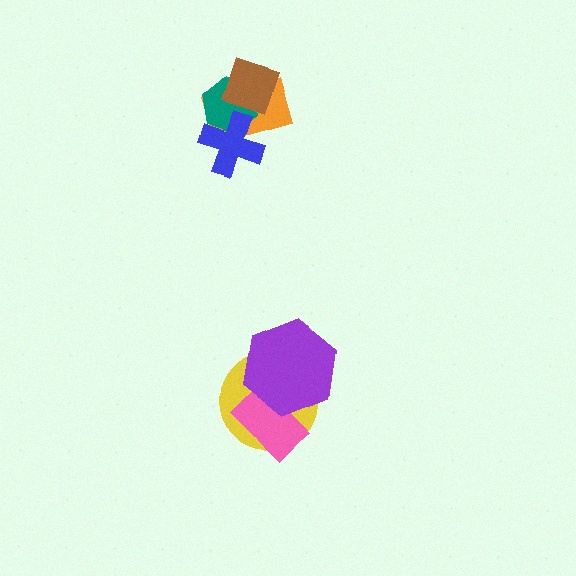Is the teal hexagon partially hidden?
Yes, it is partially covered by another shape.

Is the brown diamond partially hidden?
No, no other shape covers it.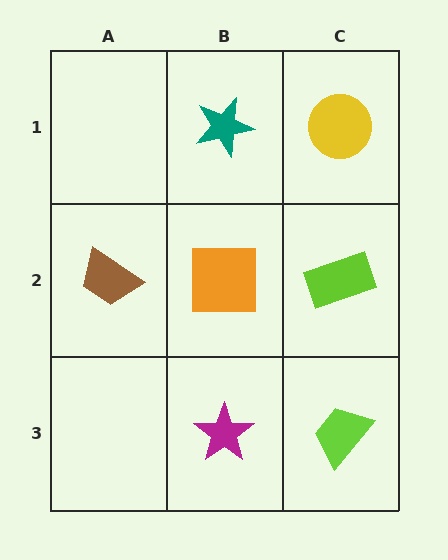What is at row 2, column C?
A lime rectangle.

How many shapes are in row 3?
2 shapes.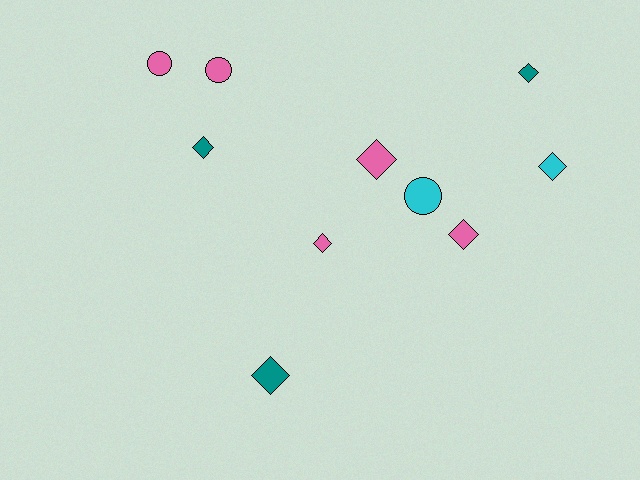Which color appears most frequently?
Pink, with 5 objects.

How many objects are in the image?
There are 10 objects.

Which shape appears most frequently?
Diamond, with 7 objects.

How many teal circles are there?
There are no teal circles.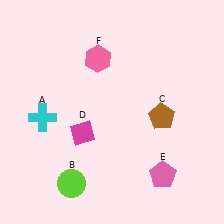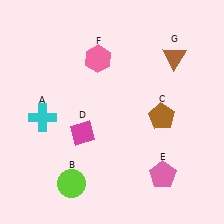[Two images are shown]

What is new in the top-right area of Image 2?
A brown triangle (G) was added in the top-right area of Image 2.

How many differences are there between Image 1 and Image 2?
There is 1 difference between the two images.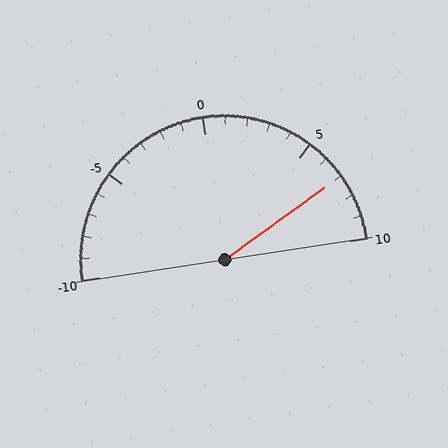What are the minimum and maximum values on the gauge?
The gauge ranges from -10 to 10.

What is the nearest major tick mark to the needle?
The nearest major tick mark is 5.